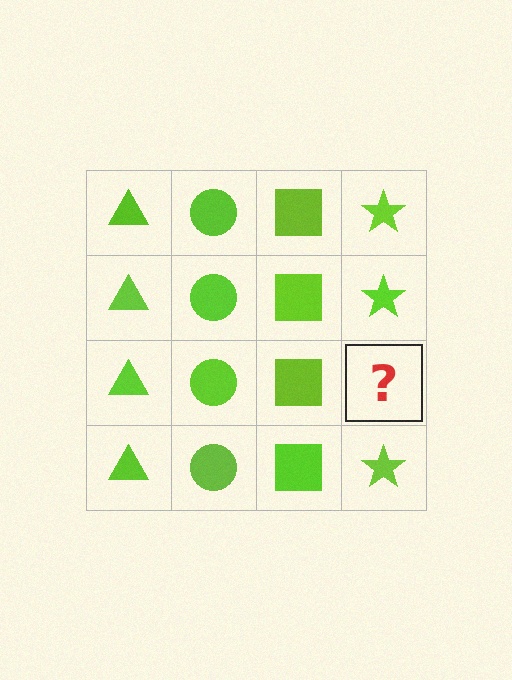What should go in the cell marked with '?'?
The missing cell should contain a lime star.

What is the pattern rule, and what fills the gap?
The rule is that each column has a consistent shape. The gap should be filled with a lime star.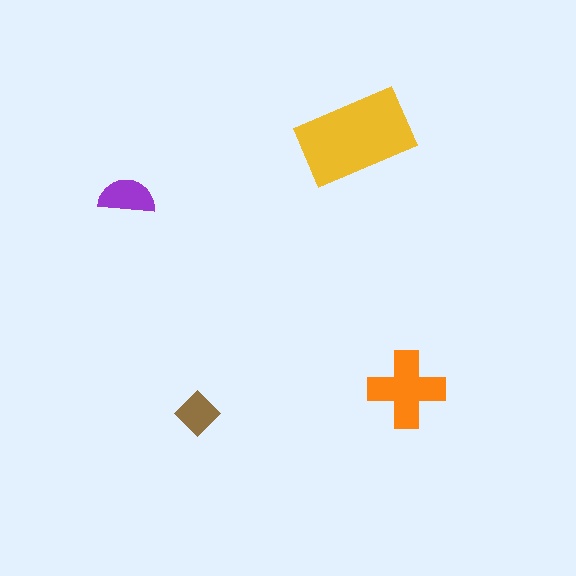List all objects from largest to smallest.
The yellow rectangle, the orange cross, the purple semicircle, the brown diamond.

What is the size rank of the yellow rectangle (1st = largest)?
1st.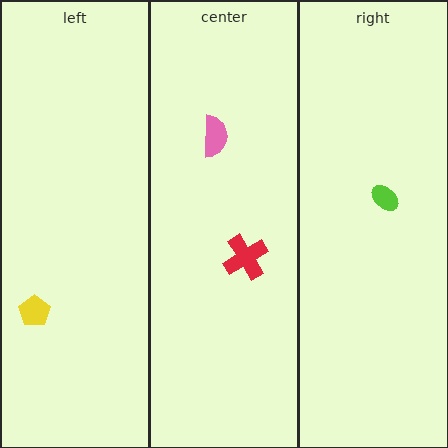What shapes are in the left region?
The yellow pentagon.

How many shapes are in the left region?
1.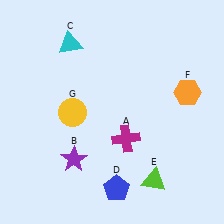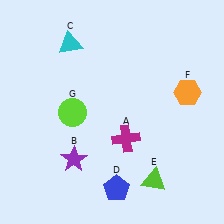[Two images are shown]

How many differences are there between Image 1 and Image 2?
There is 1 difference between the two images.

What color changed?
The circle (G) changed from yellow in Image 1 to lime in Image 2.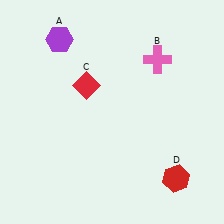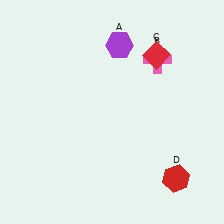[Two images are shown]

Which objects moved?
The objects that moved are: the purple hexagon (A), the red diamond (C).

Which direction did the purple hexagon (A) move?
The purple hexagon (A) moved right.